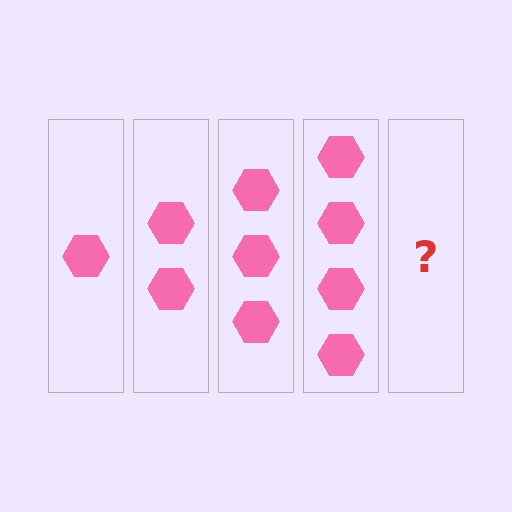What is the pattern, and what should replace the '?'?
The pattern is that each step adds one more hexagon. The '?' should be 5 hexagons.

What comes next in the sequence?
The next element should be 5 hexagons.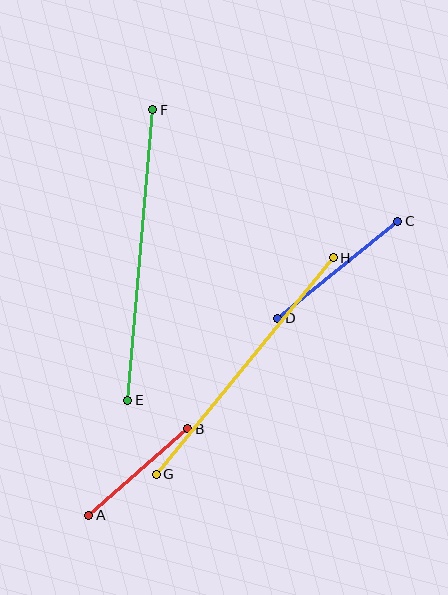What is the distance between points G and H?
The distance is approximately 280 pixels.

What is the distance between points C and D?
The distance is approximately 154 pixels.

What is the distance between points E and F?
The distance is approximately 292 pixels.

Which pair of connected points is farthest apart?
Points E and F are farthest apart.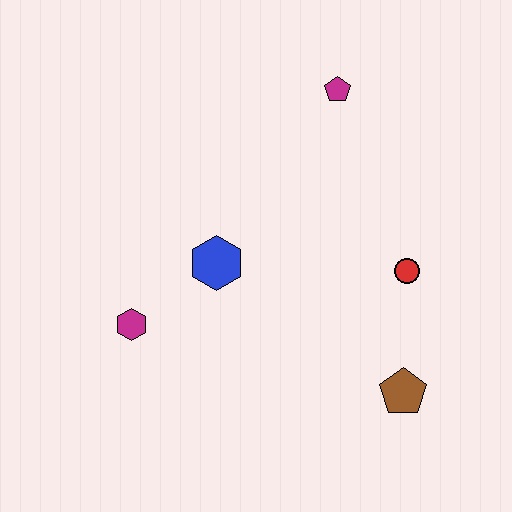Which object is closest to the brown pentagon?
The red circle is closest to the brown pentagon.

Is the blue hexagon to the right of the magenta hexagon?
Yes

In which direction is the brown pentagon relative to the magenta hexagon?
The brown pentagon is to the right of the magenta hexagon.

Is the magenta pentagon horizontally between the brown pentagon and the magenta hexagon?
Yes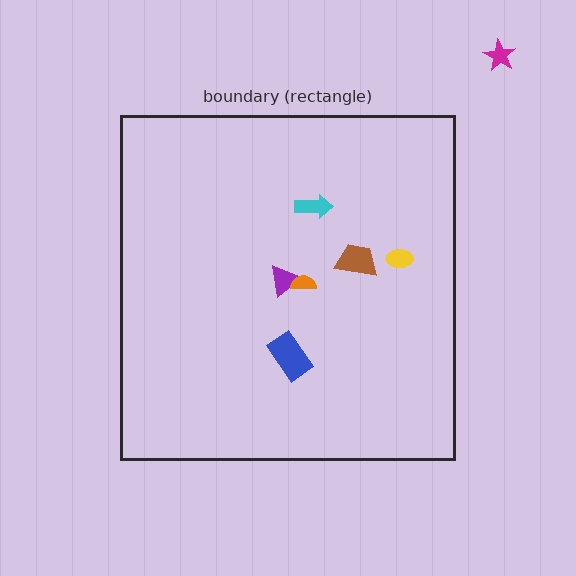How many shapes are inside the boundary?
6 inside, 1 outside.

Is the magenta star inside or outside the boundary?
Outside.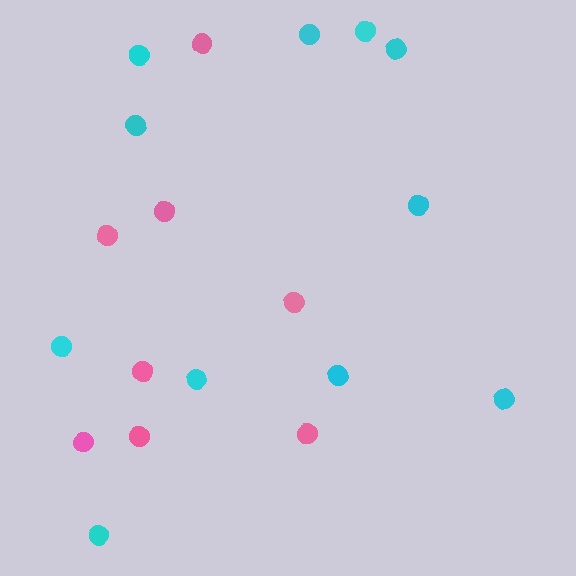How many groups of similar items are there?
There are 2 groups: one group of pink circles (8) and one group of cyan circles (11).